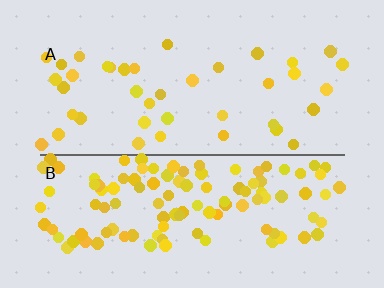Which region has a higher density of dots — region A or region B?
B (the bottom).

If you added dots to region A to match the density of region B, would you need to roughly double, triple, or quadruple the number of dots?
Approximately triple.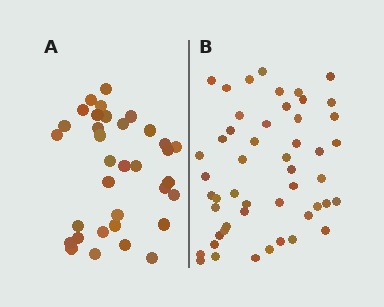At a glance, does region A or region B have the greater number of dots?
Region B (the right region) has more dots.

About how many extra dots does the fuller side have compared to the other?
Region B has approximately 15 more dots than region A.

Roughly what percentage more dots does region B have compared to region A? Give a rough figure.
About 45% more.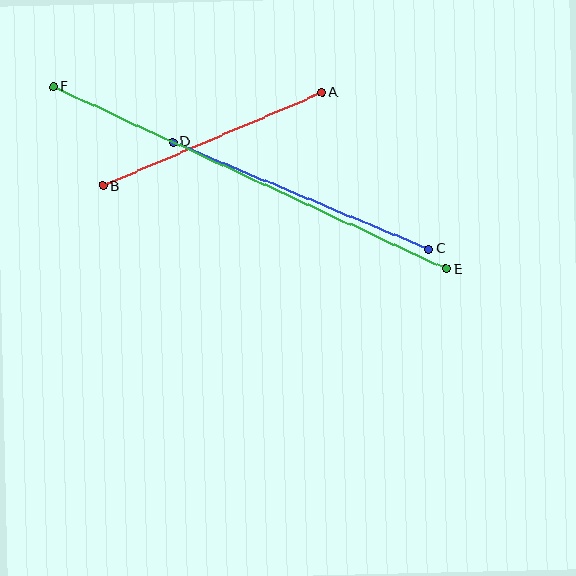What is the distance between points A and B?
The distance is approximately 238 pixels.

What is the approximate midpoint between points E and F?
The midpoint is at approximately (250, 178) pixels.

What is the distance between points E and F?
The distance is approximately 433 pixels.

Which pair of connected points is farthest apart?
Points E and F are farthest apart.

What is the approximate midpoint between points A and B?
The midpoint is at approximately (212, 139) pixels.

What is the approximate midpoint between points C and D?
The midpoint is at approximately (301, 195) pixels.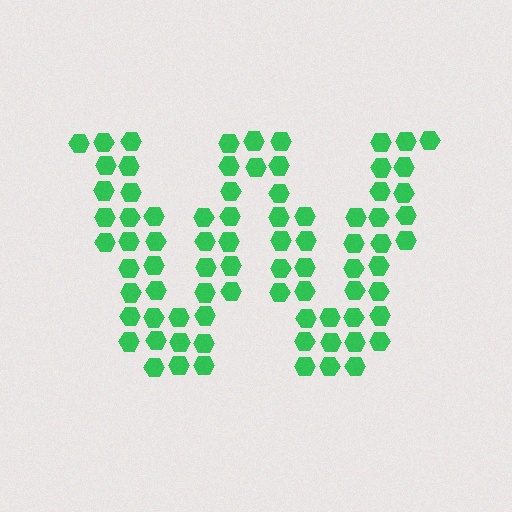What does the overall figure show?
The overall figure shows the letter W.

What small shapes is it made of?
It is made of small hexagons.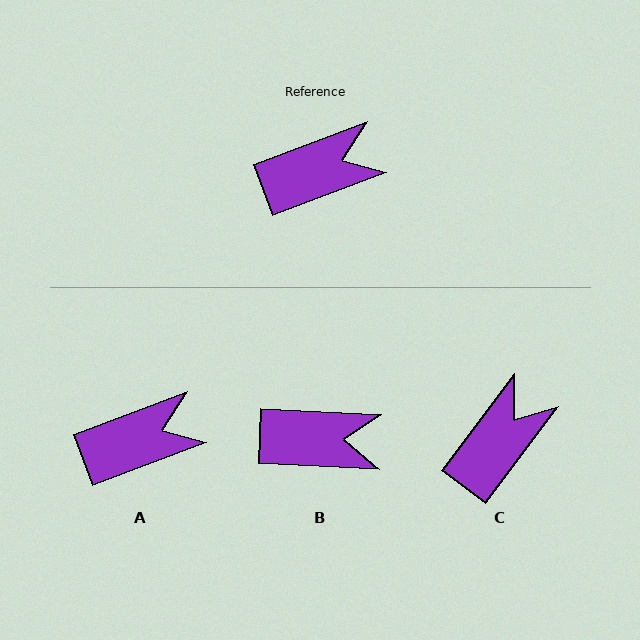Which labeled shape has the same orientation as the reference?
A.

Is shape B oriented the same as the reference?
No, it is off by about 23 degrees.